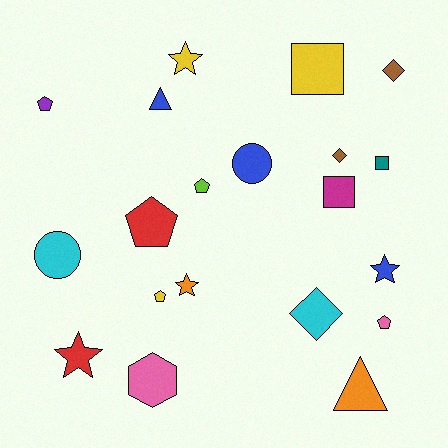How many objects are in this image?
There are 20 objects.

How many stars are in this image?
There are 4 stars.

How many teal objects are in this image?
There is 1 teal object.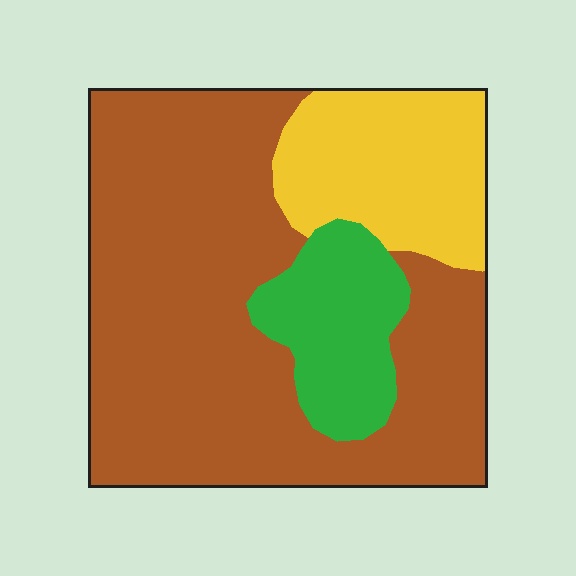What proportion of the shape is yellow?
Yellow takes up between a sixth and a third of the shape.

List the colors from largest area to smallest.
From largest to smallest: brown, yellow, green.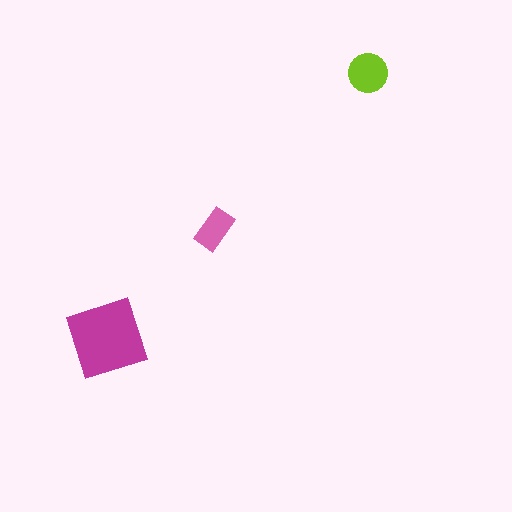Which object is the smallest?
The pink rectangle.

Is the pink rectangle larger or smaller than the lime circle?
Smaller.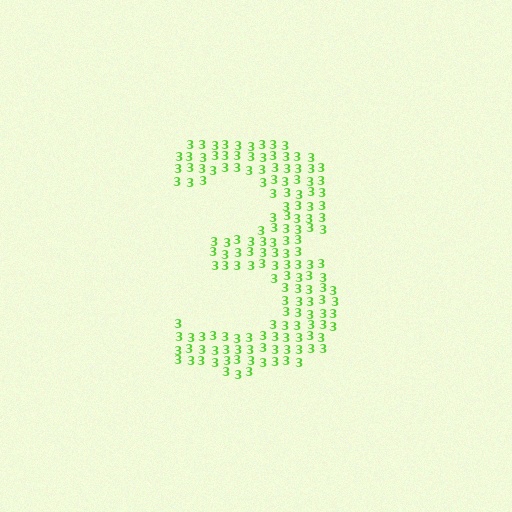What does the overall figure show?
The overall figure shows the digit 3.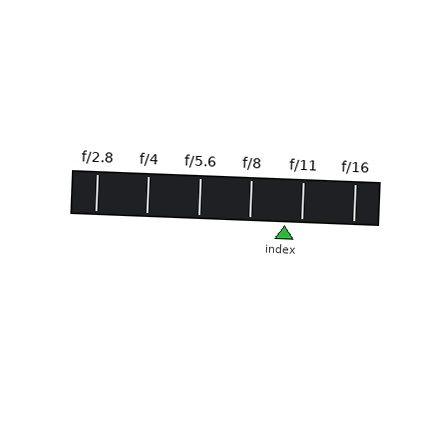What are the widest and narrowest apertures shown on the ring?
The widest aperture shown is f/2.8 and the narrowest is f/16.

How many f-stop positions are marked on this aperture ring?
There are 6 f-stop positions marked.